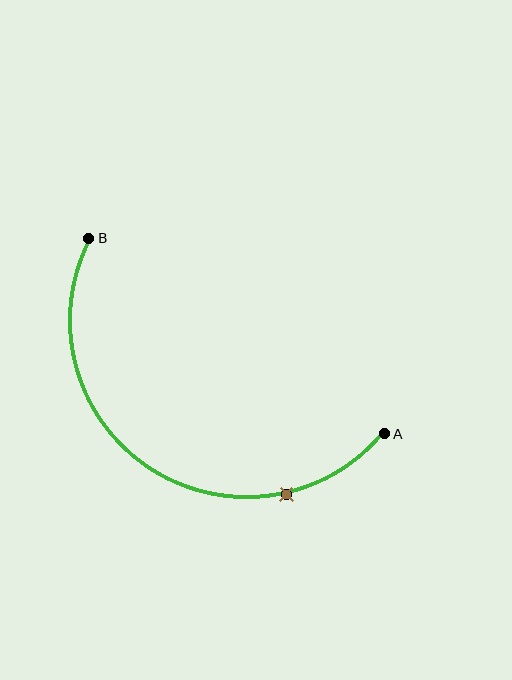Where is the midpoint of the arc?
The arc midpoint is the point on the curve farthest from the straight line joining A and B. It sits below that line.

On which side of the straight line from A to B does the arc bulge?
The arc bulges below the straight line connecting A and B.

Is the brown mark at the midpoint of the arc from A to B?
No. The brown mark lies on the arc but is closer to endpoint A. The arc midpoint would be at the point on the curve equidistant along the arc from both A and B.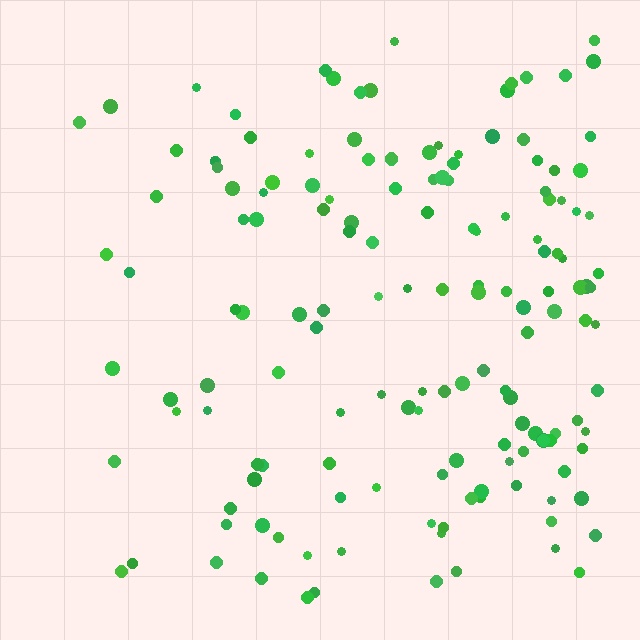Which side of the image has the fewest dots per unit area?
The left.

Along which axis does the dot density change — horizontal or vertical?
Horizontal.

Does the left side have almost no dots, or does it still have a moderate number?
Still a moderate number, just noticeably fewer than the right.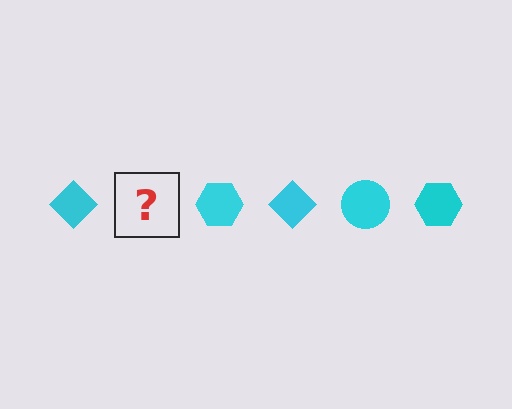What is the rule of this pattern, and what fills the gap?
The rule is that the pattern cycles through diamond, circle, hexagon shapes in cyan. The gap should be filled with a cyan circle.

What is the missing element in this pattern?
The missing element is a cyan circle.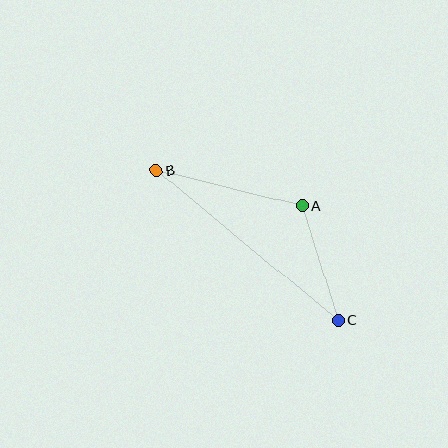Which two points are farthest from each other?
Points B and C are farthest from each other.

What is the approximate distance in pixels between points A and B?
The distance between A and B is approximately 150 pixels.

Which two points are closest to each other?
Points A and C are closest to each other.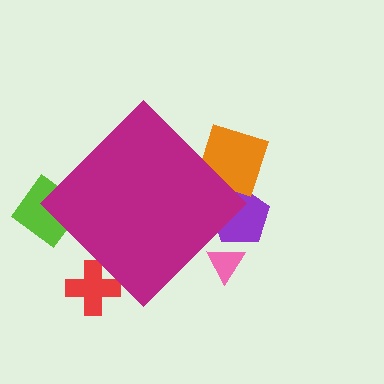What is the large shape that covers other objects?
A magenta diamond.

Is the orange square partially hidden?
Yes, the orange square is partially hidden behind the magenta diamond.